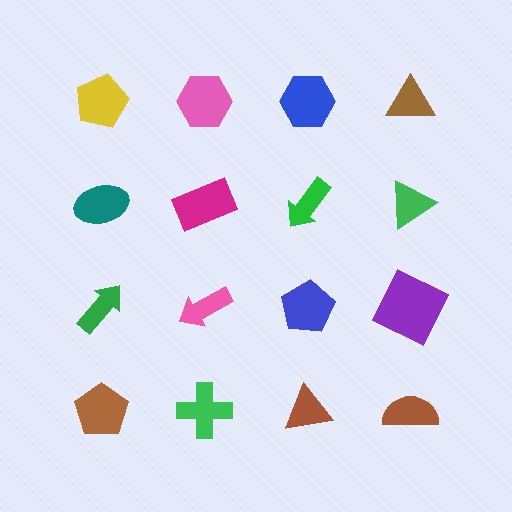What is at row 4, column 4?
A brown semicircle.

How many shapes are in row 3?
4 shapes.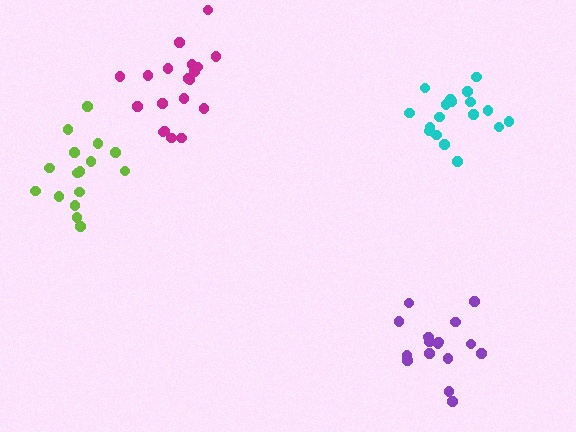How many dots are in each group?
Group 1: 19 dots, Group 2: 19 dots, Group 3: 16 dots, Group 4: 16 dots (70 total).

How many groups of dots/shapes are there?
There are 4 groups.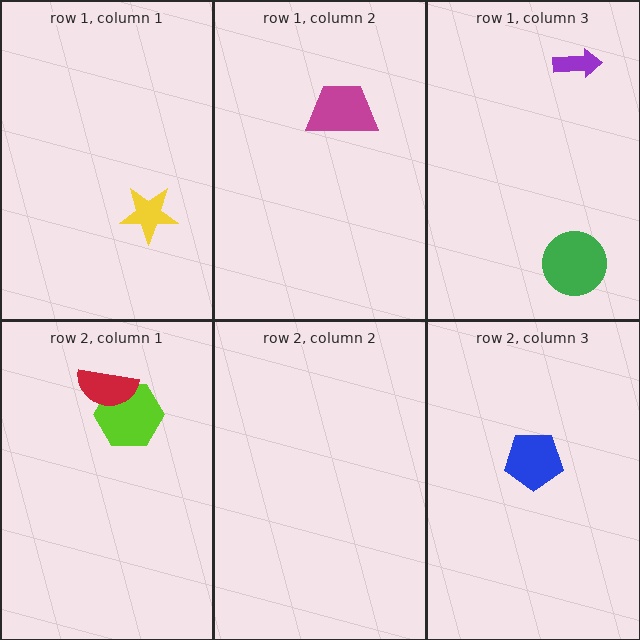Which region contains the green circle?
The row 1, column 3 region.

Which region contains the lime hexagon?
The row 2, column 1 region.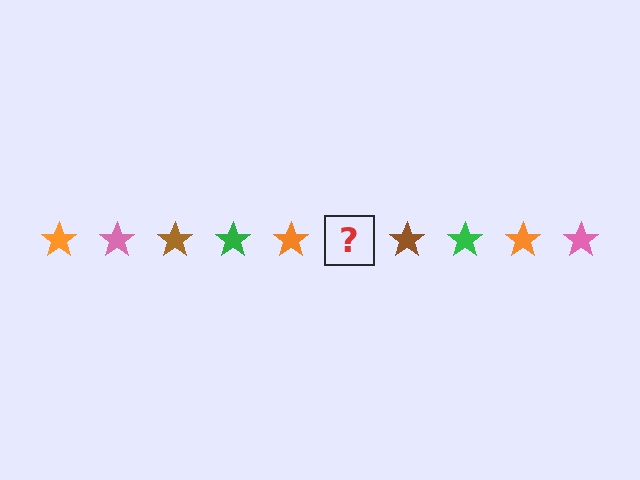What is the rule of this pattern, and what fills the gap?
The rule is that the pattern cycles through orange, pink, brown, green stars. The gap should be filled with a pink star.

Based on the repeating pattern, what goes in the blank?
The blank should be a pink star.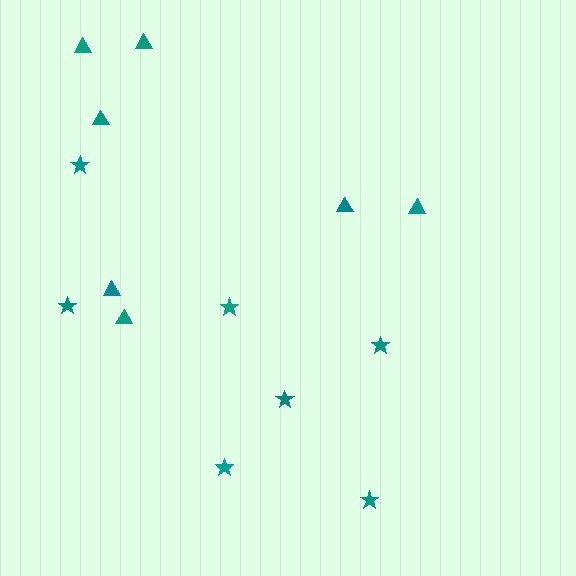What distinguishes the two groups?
There are 2 groups: one group of triangles (7) and one group of stars (7).